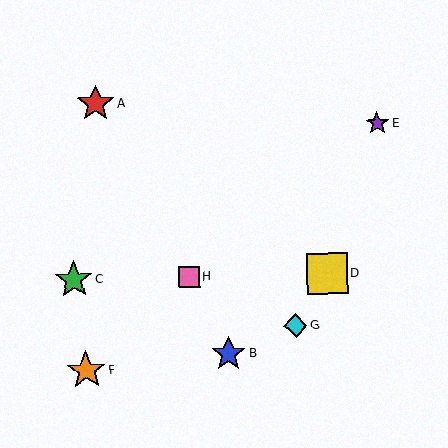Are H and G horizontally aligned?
No, H is at y≈277 and G is at y≈326.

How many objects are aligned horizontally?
3 objects (C, D, H) are aligned horizontally.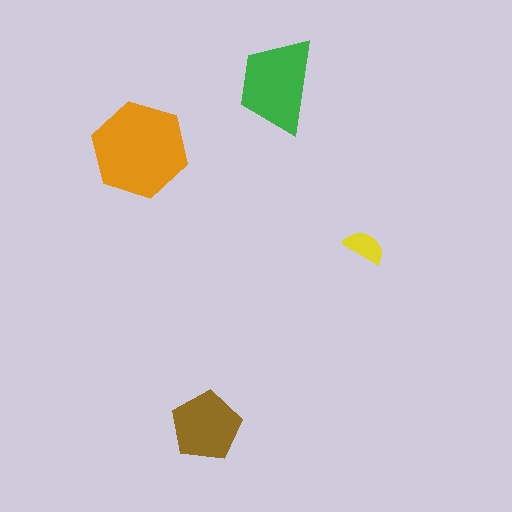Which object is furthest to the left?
The orange hexagon is leftmost.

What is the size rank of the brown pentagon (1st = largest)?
3rd.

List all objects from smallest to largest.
The yellow semicircle, the brown pentagon, the green trapezoid, the orange hexagon.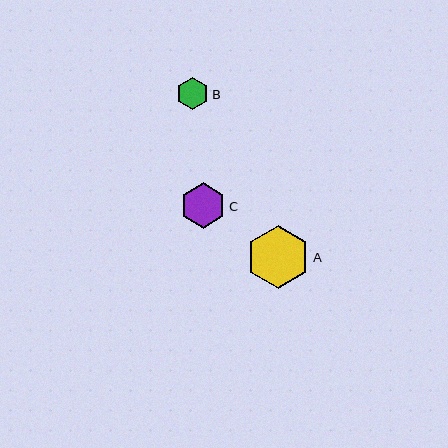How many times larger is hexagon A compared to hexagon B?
Hexagon A is approximately 1.9 times the size of hexagon B.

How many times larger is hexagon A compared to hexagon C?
Hexagon A is approximately 1.4 times the size of hexagon C.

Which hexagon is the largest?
Hexagon A is the largest with a size of approximately 63 pixels.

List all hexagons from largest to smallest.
From largest to smallest: A, C, B.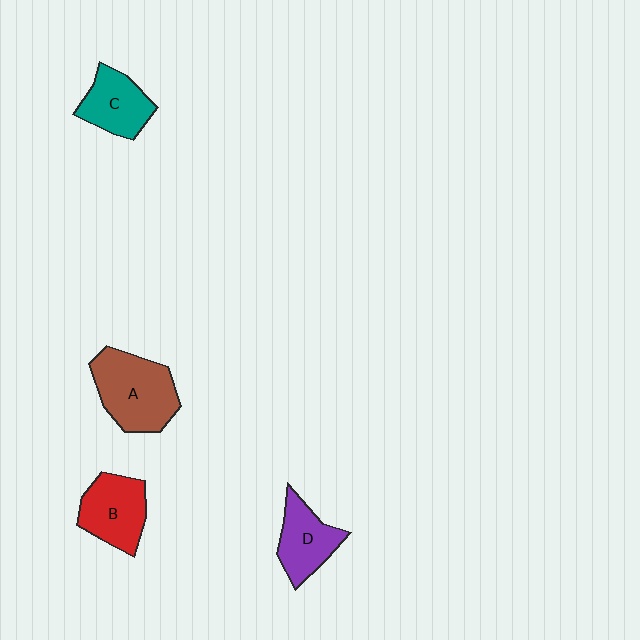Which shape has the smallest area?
Shape D (purple).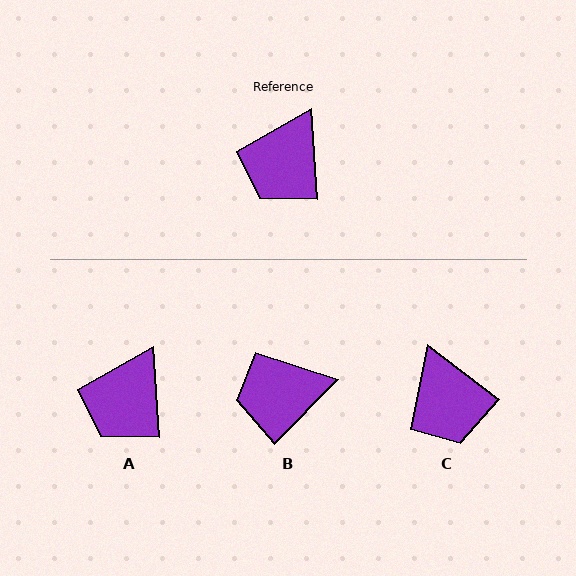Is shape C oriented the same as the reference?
No, it is off by about 48 degrees.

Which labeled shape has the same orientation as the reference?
A.